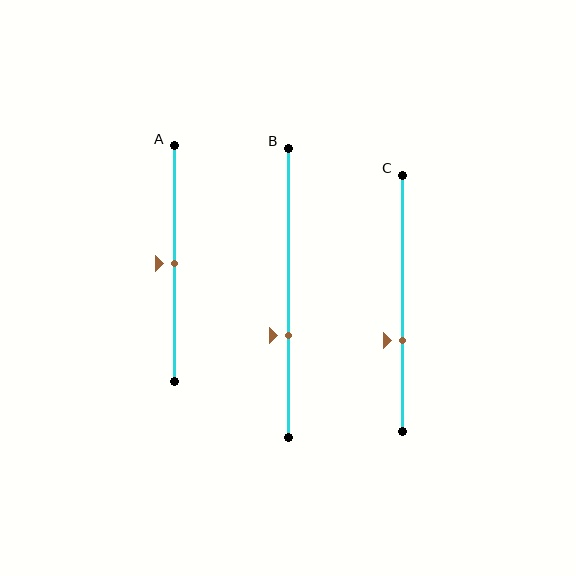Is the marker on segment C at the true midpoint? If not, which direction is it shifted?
No, the marker on segment C is shifted downward by about 15% of the segment length.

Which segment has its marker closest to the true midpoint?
Segment A has its marker closest to the true midpoint.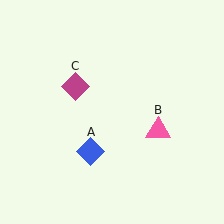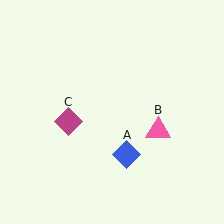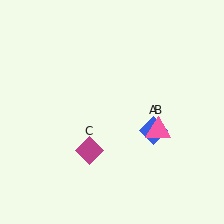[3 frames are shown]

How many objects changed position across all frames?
2 objects changed position: blue diamond (object A), magenta diamond (object C).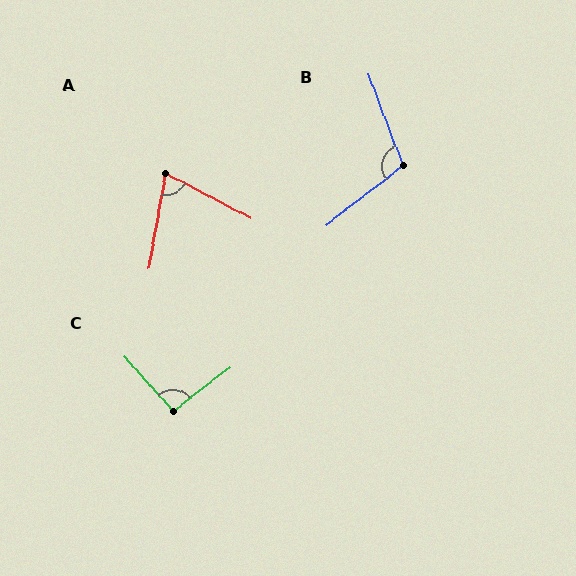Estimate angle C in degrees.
Approximately 93 degrees.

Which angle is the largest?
B, at approximately 107 degrees.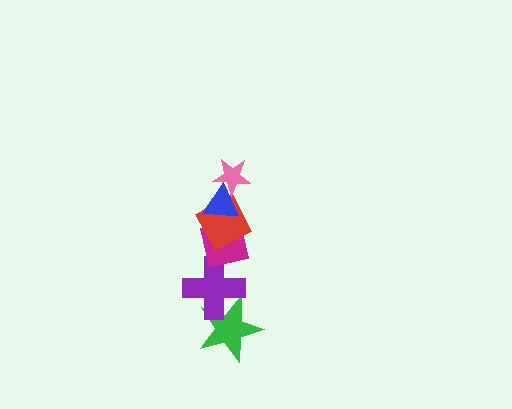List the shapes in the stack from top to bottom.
From top to bottom: the pink star, the blue triangle, the red diamond, the magenta square, the purple cross, the green star.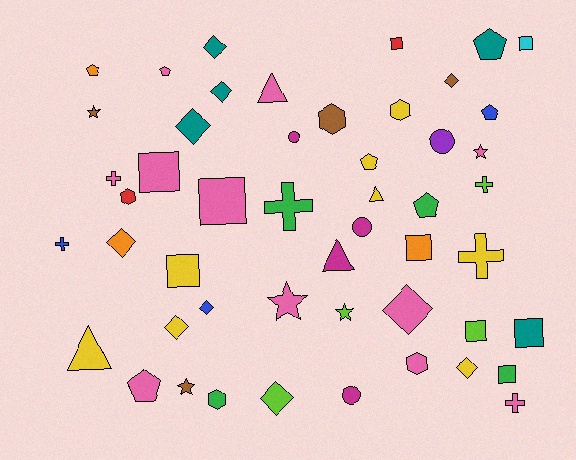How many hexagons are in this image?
There are 5 hexagons.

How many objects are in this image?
There are 50 objects.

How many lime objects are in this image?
There are 4 lime objects.